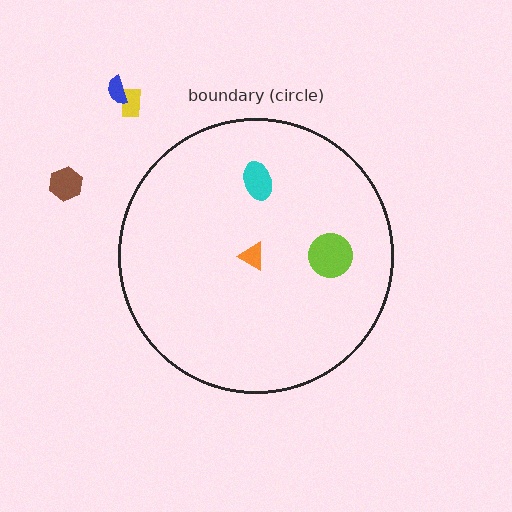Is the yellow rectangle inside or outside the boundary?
Outside.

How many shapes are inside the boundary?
3 inside, 3 outside.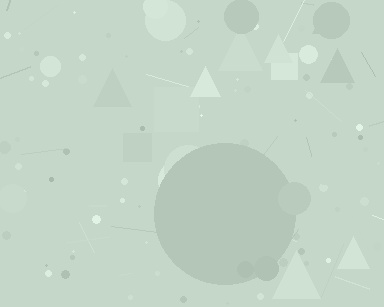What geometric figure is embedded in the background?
A circle is embedded in the background.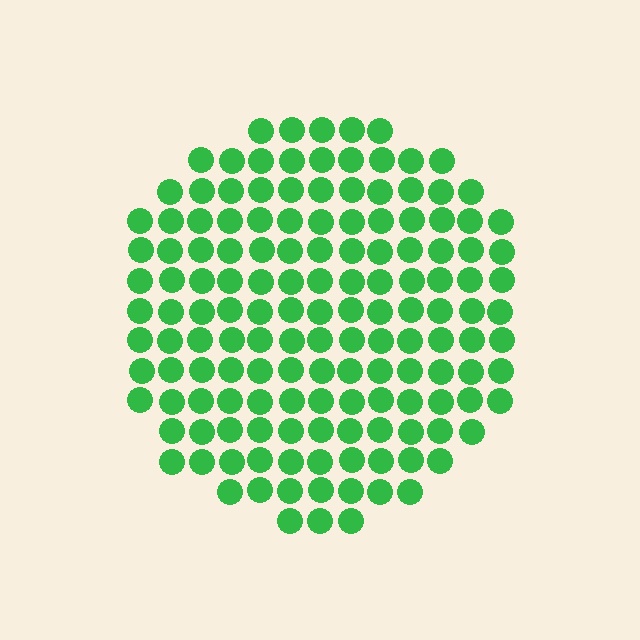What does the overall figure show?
The overall figure shows a circle.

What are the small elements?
The small elements are circles.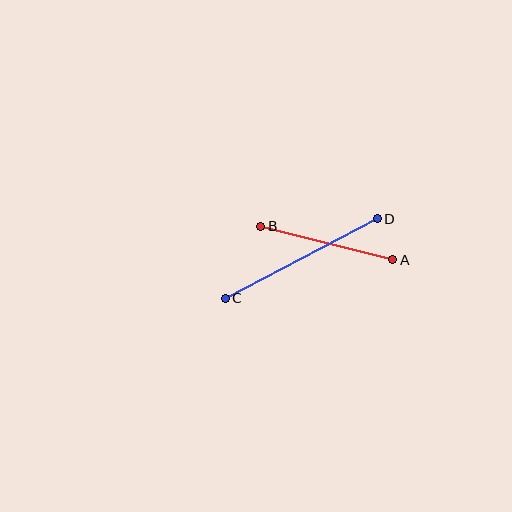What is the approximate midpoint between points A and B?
The midpoint is at approximately (327, 243) pixels.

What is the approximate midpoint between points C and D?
The midpoint is at approximately (301, 259) pixels.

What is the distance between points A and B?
The distance is approximately 136 pixels.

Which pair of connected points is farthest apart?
Points C and D are farthest apart.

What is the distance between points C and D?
The distance is approximately 172 pixels.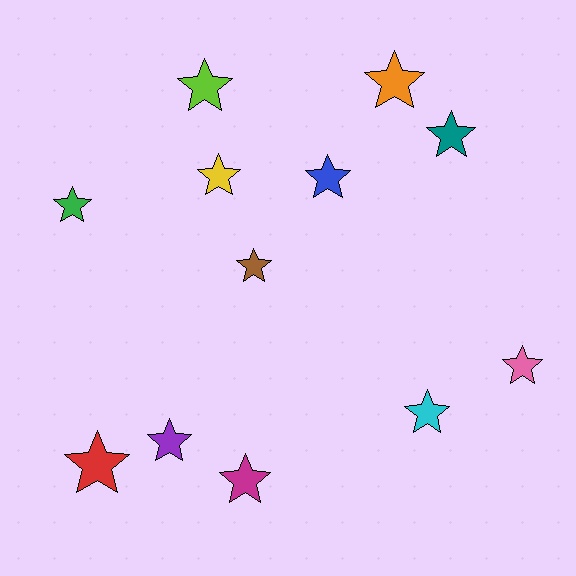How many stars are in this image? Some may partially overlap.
There are 12 stars.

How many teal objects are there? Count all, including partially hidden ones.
There is 1 teal object.